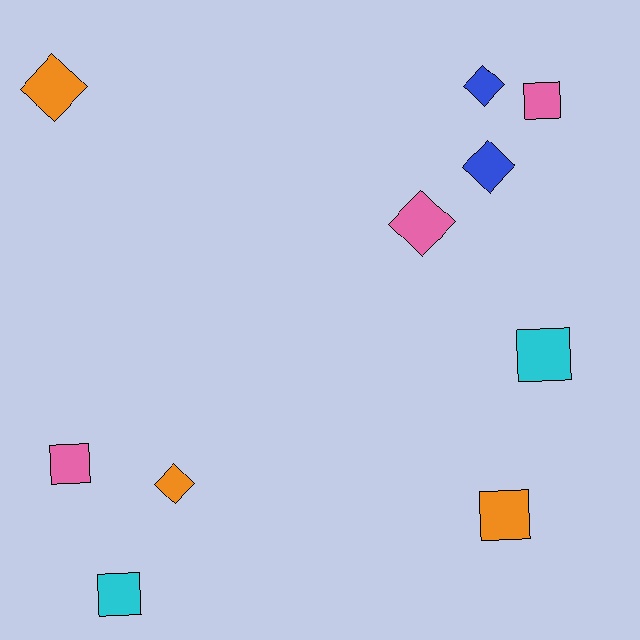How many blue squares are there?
There are no blue squares.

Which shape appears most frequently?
Square, with 5 objects.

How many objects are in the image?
There are 10 objects.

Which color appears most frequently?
Orange, with 3 objects.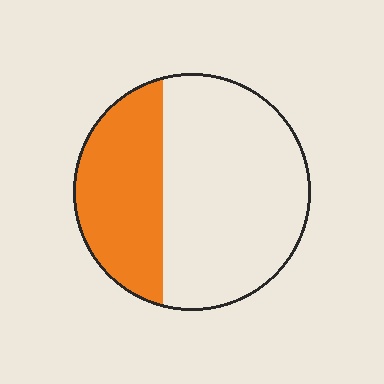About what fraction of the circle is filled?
About one third (1/3).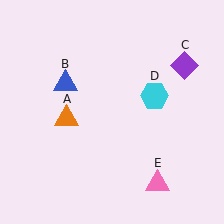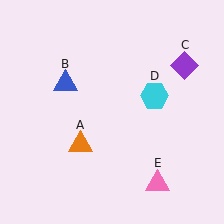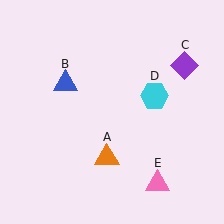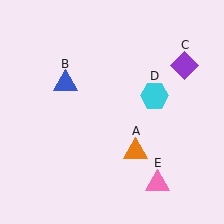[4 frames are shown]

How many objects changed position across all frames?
1 object changed position: orange triangle (object A).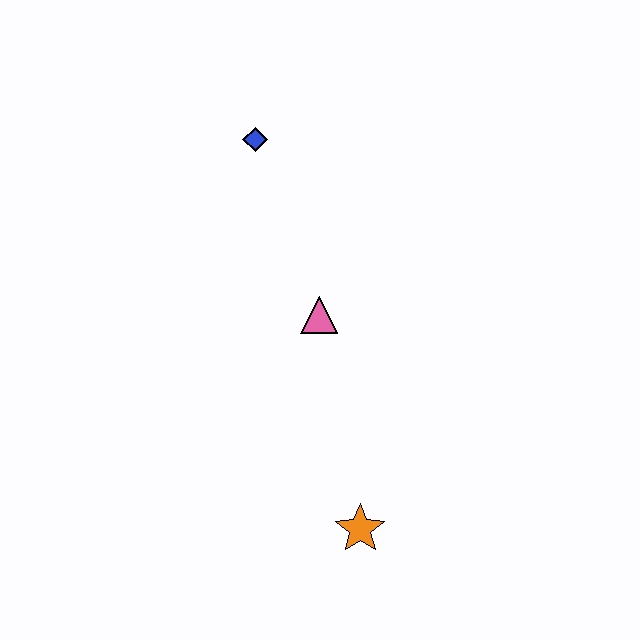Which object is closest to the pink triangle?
The blue diamond is closest to the pink triangle.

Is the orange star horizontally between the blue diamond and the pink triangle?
No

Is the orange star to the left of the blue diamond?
No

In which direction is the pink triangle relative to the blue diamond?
The pink triangle is below the blue diamond.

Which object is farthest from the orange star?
The blue diamond is farthest from the orange star.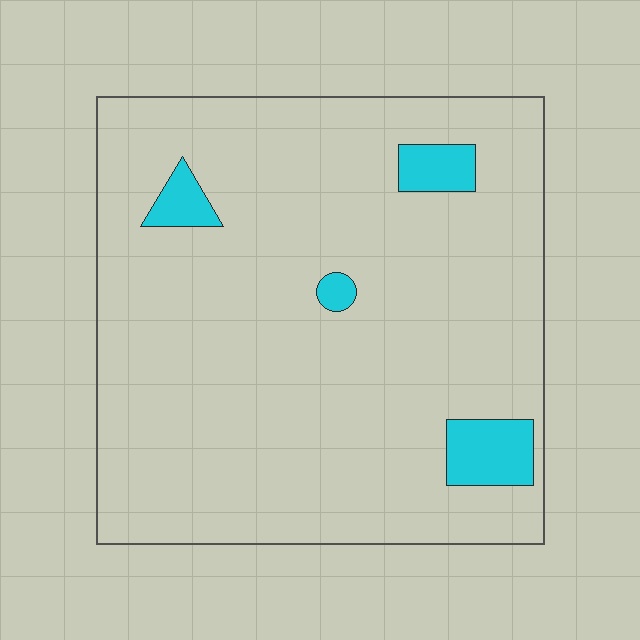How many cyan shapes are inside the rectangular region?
4.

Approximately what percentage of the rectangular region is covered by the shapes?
Approximately 5%.